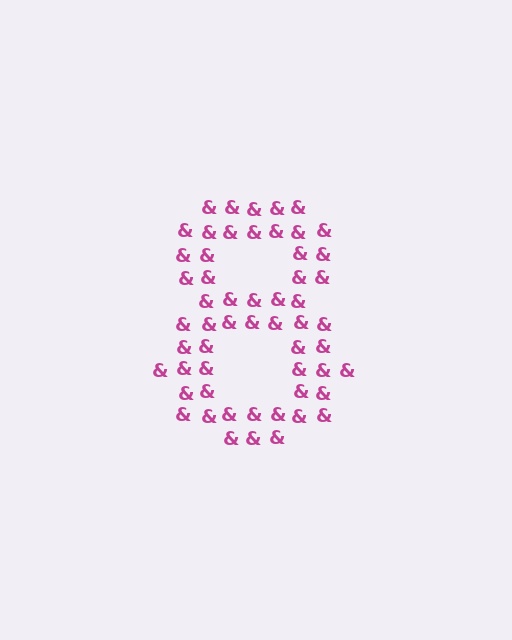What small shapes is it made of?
It is made of small ampersands.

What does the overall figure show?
The overall figure shows the digit 8.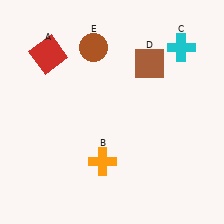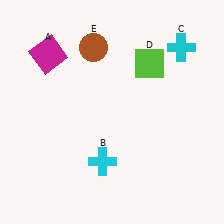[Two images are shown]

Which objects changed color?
A changed from red to magenta. B changed from orange to cyan. D changed from brown to lime.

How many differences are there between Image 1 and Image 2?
There are 3 differences between the two images.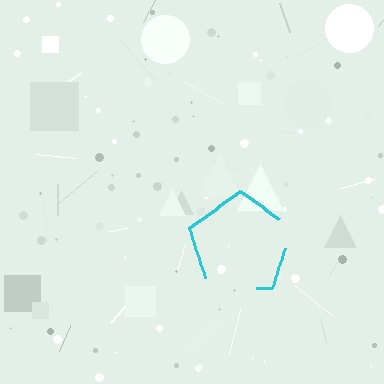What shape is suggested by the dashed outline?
The dashed outline suggests a pentagon.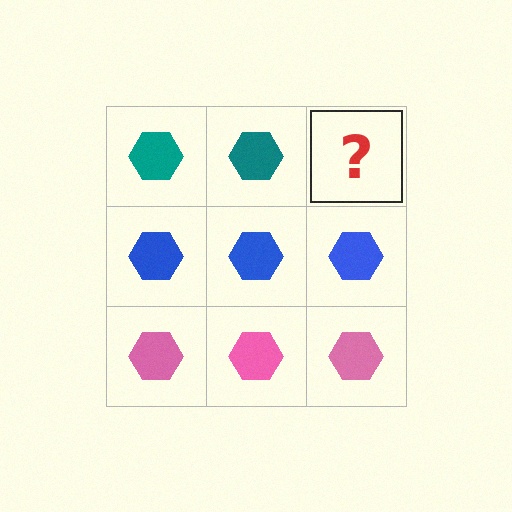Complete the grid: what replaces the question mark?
The question mark should be replaced with a teal hexagon.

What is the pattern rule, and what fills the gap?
The rule is that each row has a consistent color. The gap should be filled with a teal hexagon.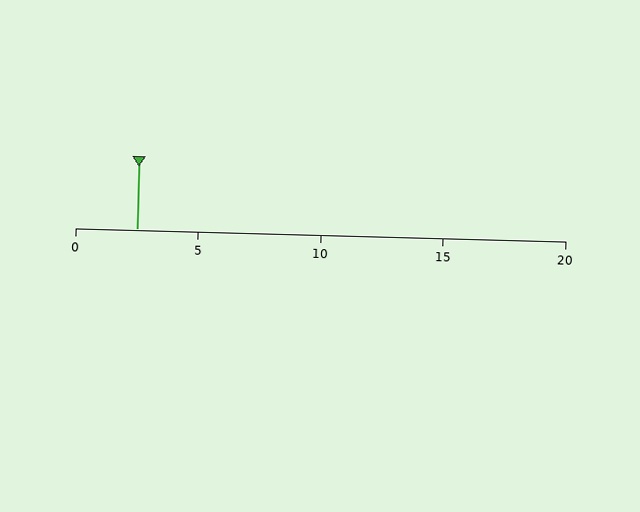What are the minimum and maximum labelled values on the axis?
The axis runs from 0 to 20.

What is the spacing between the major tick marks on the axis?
The major ticks are spaced 5 apart.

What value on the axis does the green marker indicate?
The marker indicates approximately 2.5.